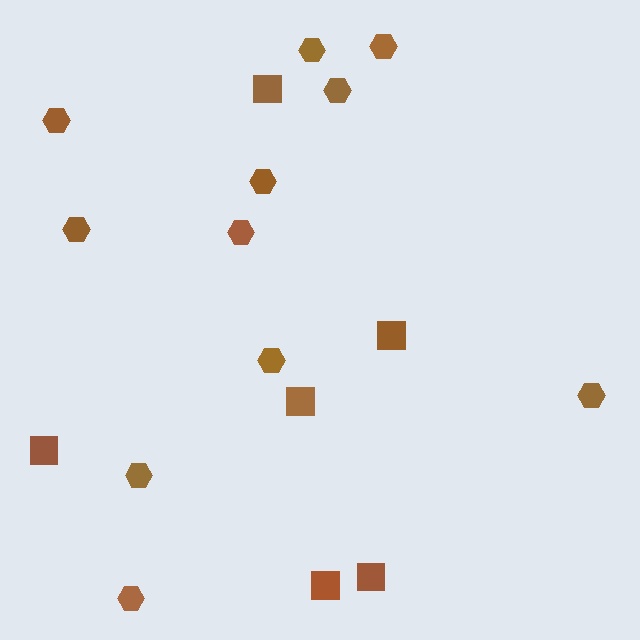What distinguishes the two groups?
There are 2 groups: one group of hexagons (11) and one group of squares (6).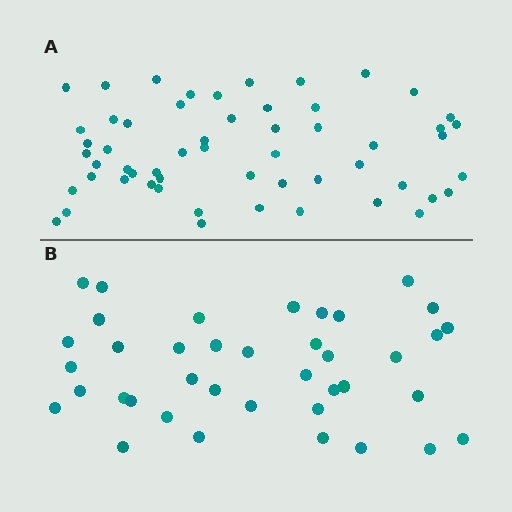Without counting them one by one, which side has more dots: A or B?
Region A (the top region) has more dots.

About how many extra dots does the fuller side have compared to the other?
Region A has approximately 15 more dots than region B.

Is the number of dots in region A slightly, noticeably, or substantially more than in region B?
Region A has noticeably more, but not dramatically so. The ratio is roughly 1.4 to 1.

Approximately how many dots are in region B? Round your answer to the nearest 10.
About 40 dots. (The exact count is 39, which rounds to 40.)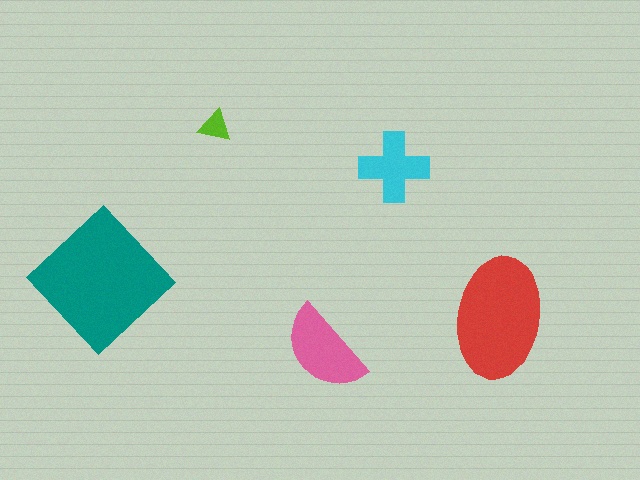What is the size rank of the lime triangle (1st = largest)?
5th.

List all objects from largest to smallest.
The teal diamond, the red ellipse, the pink semicircle, the cyan cross, the lime triangle.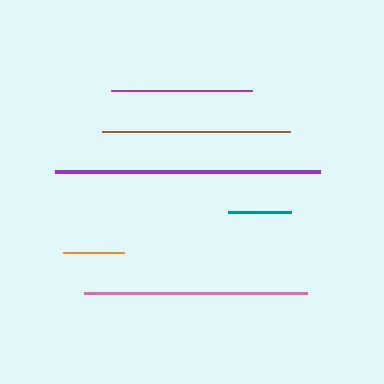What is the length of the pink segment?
The pink segment is approximately 223 pixels long.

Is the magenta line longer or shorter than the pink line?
The pink line is longer than the magenta line.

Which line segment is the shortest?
The orange line is the shortest at approximately 61 pixels.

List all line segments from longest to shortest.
From longest to shortest: purple, pink, brown, magenta, teal, orange.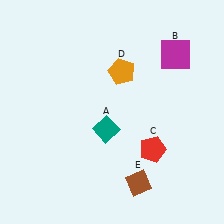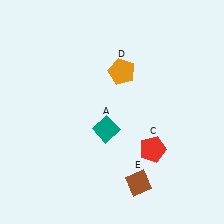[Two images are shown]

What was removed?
The magenta square (B) was removed in Image 2.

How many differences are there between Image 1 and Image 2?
There is 1 difference between the two images.